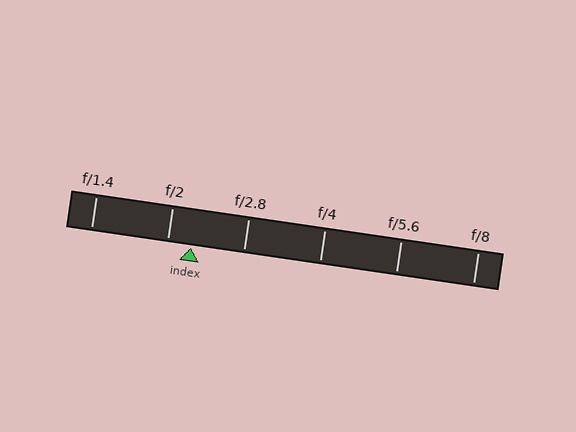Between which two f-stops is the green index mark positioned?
The index mark is between f/2 and f/2.8.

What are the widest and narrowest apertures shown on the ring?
The widest aperture shown is f/1.4 and the narrowest is f/8.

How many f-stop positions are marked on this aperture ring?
There are 6 f-stop positions marked.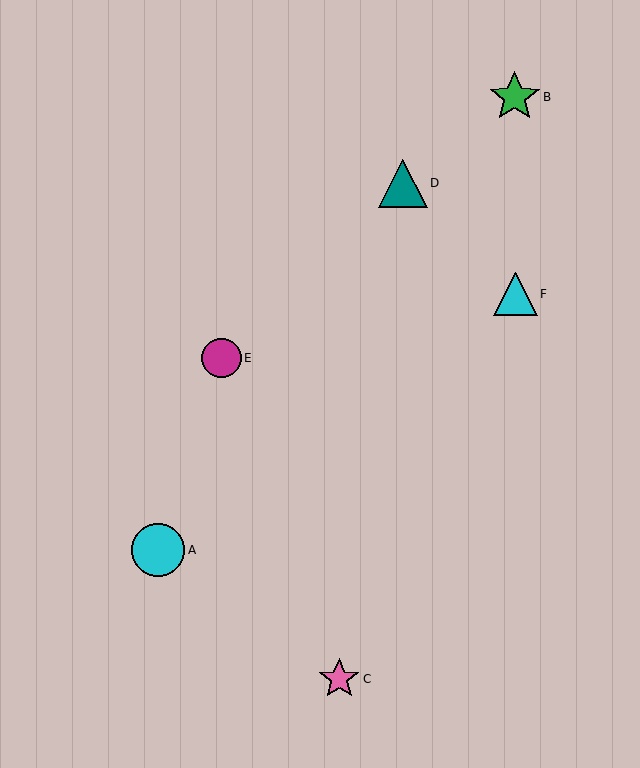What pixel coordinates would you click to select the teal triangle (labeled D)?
Click at (403, 183) to select the teal triangle D.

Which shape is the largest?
The cyan circle (labeled A) is the largest.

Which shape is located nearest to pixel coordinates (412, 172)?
The teal triangle (labeled D) at (403, 183) is nearest to that location.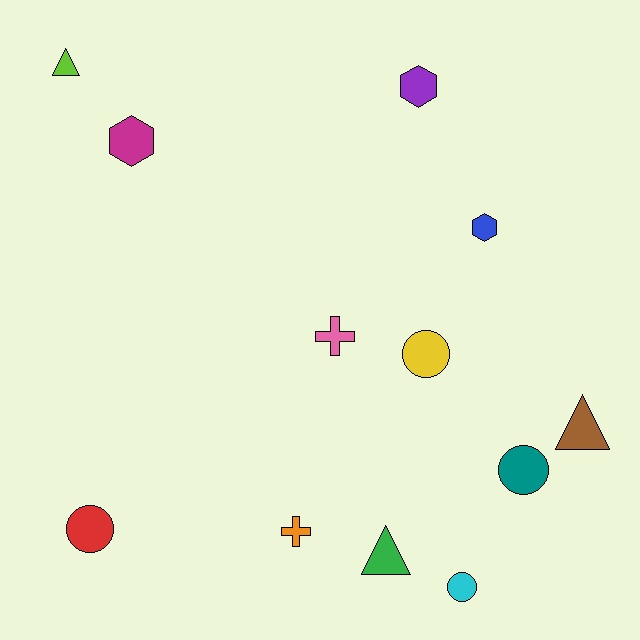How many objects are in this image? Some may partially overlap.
There are 12 objects.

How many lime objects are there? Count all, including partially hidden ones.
There is 1 lime object.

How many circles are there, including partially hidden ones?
There are 4 circles.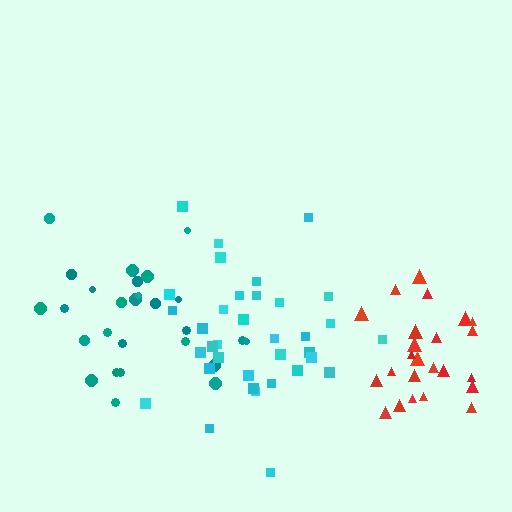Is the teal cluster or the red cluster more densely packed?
Red.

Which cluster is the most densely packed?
Red.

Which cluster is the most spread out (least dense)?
Teal.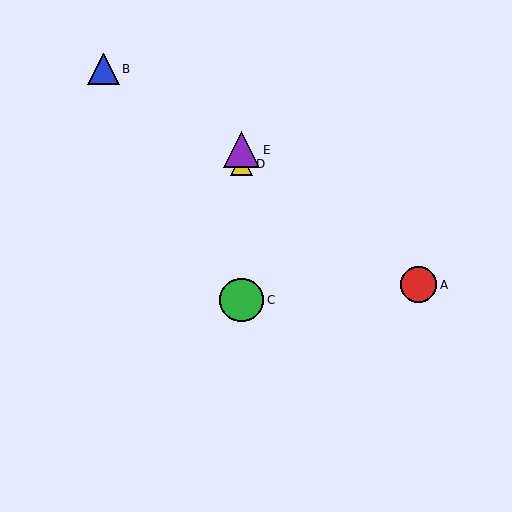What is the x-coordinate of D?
Object D is at x≈242.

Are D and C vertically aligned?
Yes, both are at x≈242.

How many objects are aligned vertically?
3 objects (C, D, E) are aligned vertically.